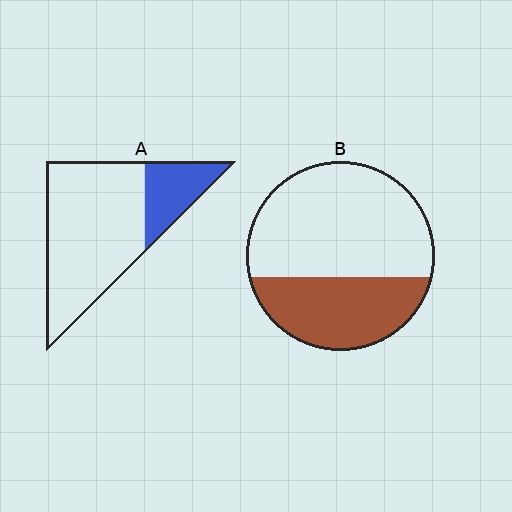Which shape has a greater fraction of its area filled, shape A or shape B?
Shape B.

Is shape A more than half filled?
No.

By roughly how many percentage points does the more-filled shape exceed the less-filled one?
By roughly 15 percentage points (B over A).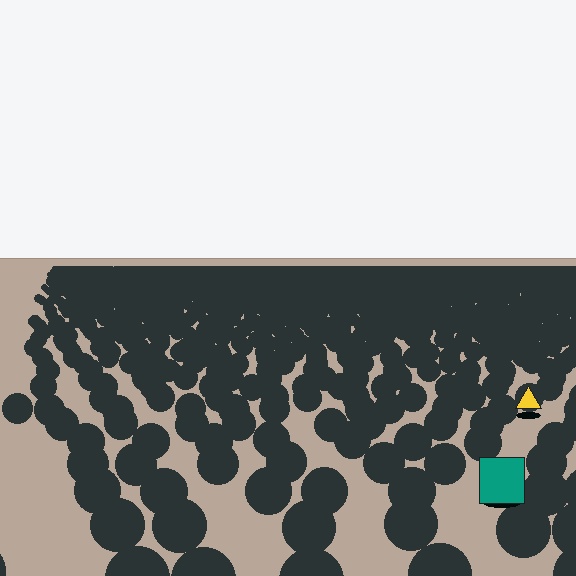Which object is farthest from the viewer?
The yellow triangle is farthest from the viewer. It appears smaller and the ground texture around it is denser.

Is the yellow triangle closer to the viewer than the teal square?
No. The teal square is closer — you can tell from the texture gradient: the ground texture is coarser near it.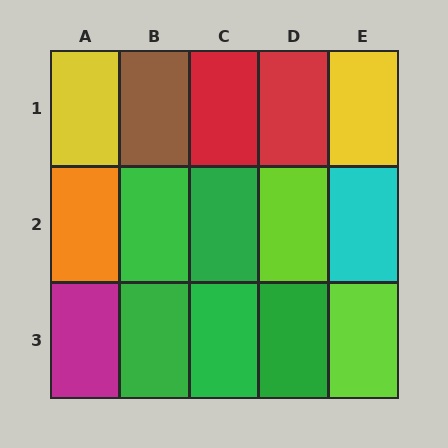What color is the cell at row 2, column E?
Cyan.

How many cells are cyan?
1 cell is cyan.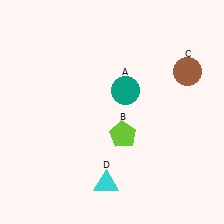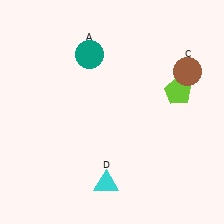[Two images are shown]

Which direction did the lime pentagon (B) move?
The lime pentagon (B) moved right.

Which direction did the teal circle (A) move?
The teal circle (A) moved left.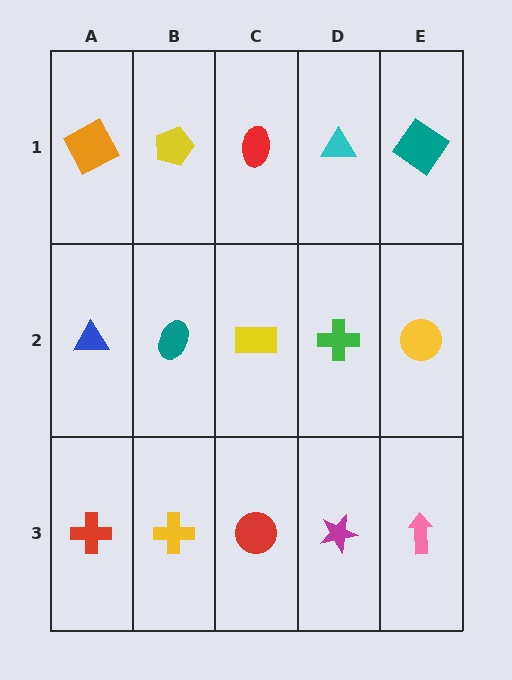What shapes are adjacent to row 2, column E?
A teal diamond (row 1, column E), a pink arrow (row 3, column E), a green cross (row 2, column D).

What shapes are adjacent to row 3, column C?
A yellow rectangle (row 2, column C), a yellow cross (row 3, column B), a magenta star (row 3, column D).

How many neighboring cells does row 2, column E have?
3.